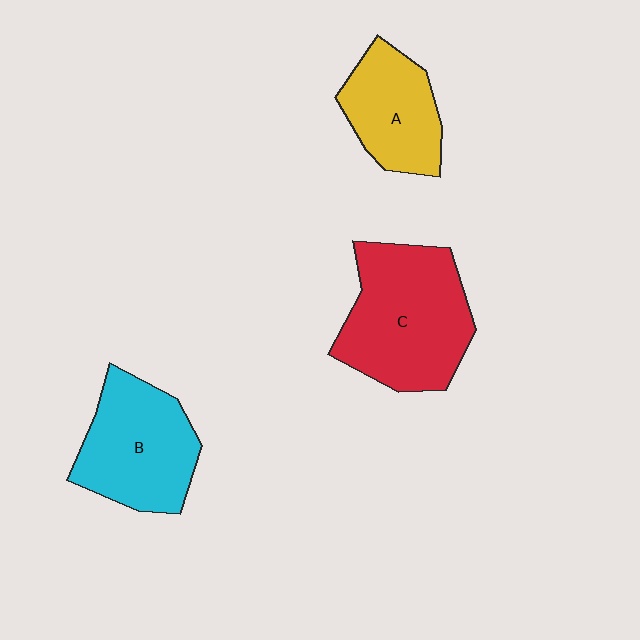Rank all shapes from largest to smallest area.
From largest to smallest: C (red), B (cyan), A (yellow).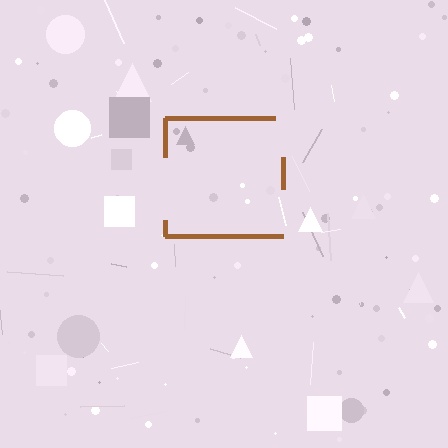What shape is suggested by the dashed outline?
The dashed outline suggests a square.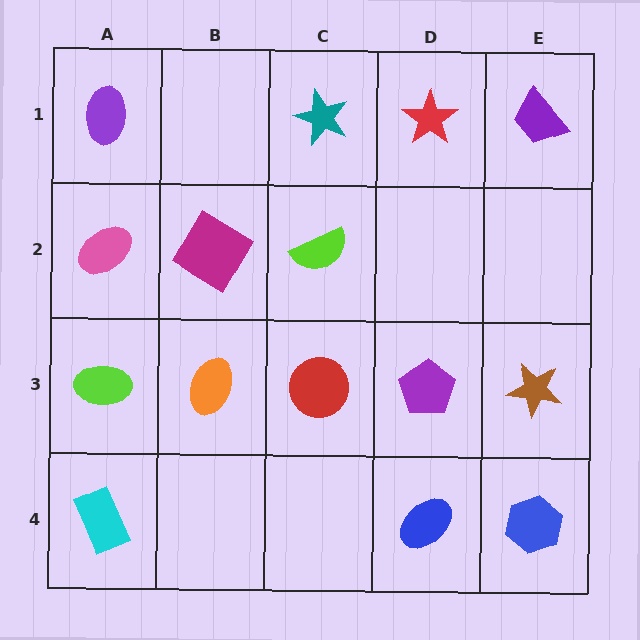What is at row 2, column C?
A lime semicircle.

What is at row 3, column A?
A lime ellipse.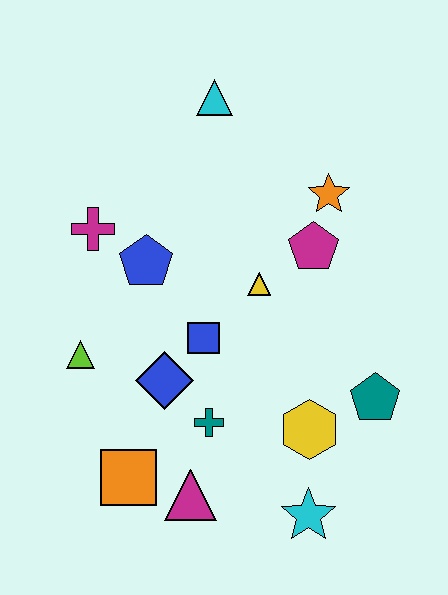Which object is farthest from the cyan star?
The cyan triangle is farthest from the cyan star.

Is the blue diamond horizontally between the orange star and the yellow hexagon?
No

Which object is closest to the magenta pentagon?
The orange star is closest to the magenta pentagon.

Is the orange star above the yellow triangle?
Yes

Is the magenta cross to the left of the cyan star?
Yes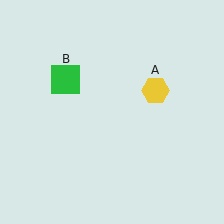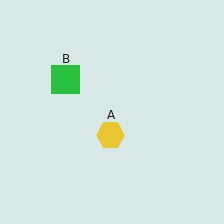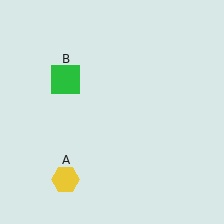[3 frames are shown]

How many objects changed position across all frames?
1 object changed position: yellow hexagon (object A).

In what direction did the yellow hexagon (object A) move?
The yellow hexagon (object A) moved down and to the left.